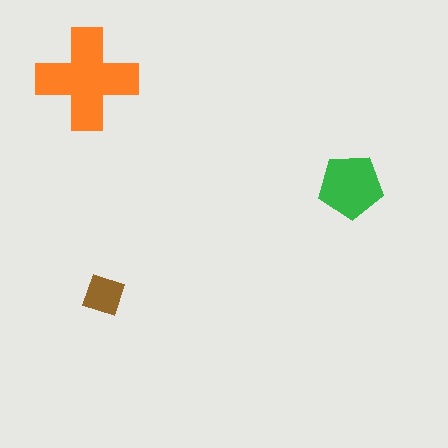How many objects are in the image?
There are 3 objects in the image.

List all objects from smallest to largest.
The brown diamond, the green pentagon, the orange cross.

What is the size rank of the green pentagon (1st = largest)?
2nd.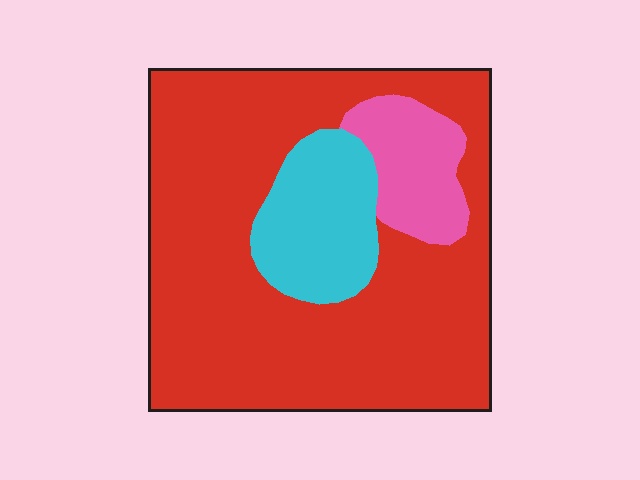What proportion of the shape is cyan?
Cyan takes up less than a sixth of the shape.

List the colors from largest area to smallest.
From largest to smallest: red, cyan, pink.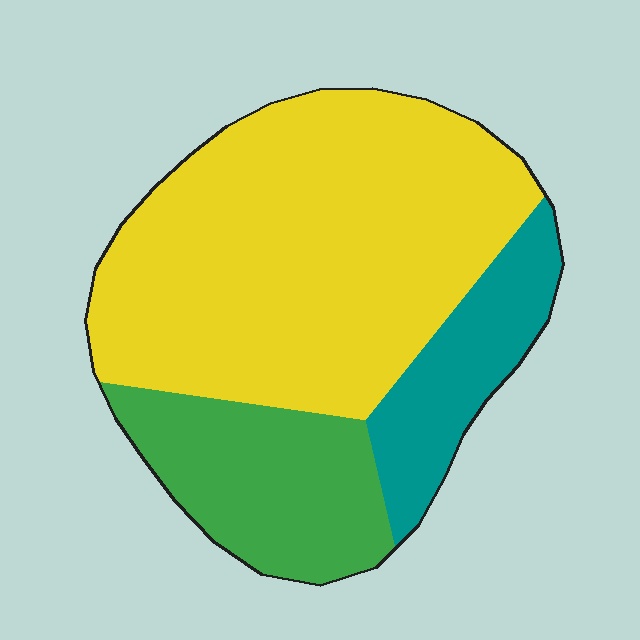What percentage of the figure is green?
Green covers about 20% of the figure.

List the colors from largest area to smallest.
From largest to smallest: yellow, green, teal.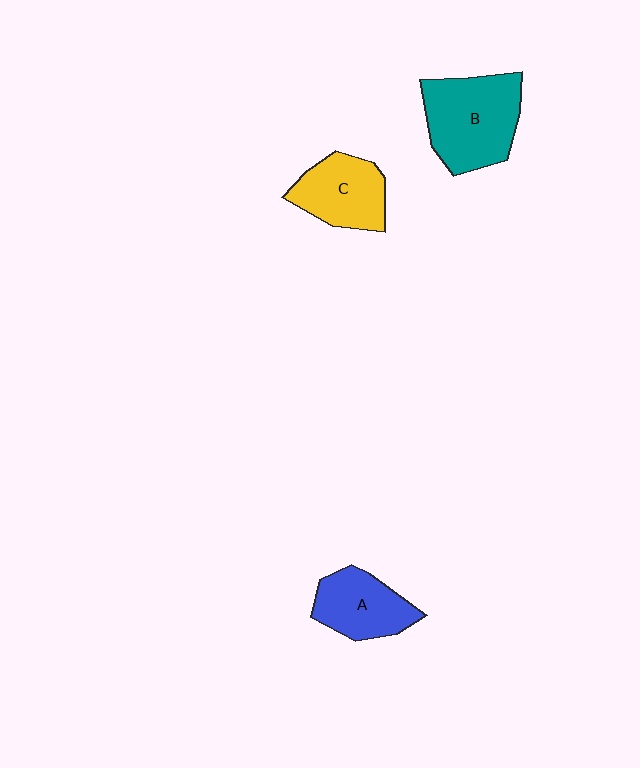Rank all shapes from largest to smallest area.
From largest to smallest: B (teal), C (yellow), A (blue).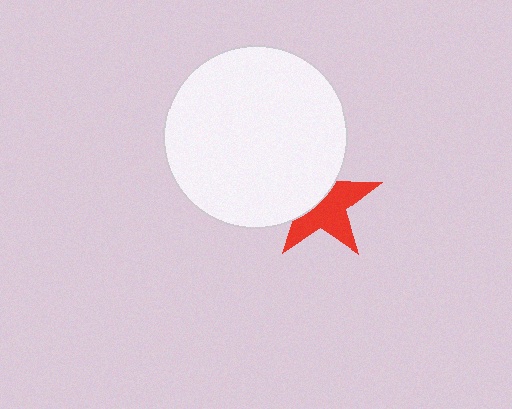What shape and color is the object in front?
The object in front is a white circle.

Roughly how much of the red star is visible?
About half of it is visible (roughly 56%).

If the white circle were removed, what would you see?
You would see the complete red star.